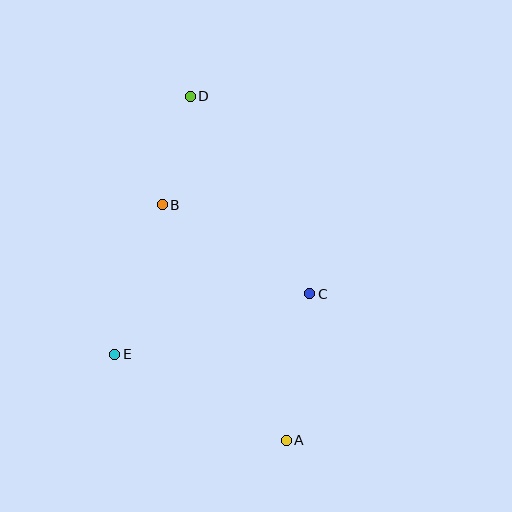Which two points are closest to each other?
Points B and D are closest to each other.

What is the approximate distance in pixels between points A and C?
The distance between A and C is approximately 149 pixels.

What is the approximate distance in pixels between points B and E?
The distance between B and E is approximately 157 pixels.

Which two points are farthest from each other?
Points A and D are farthest from each other.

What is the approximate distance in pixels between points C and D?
The distance between C and D is approximately 231 pixels.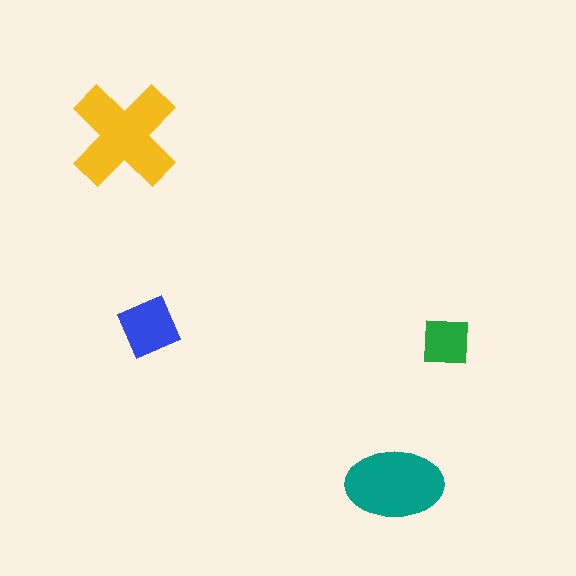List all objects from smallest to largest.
The green square, the blue diamond, the teal ellipse, the yellow cross.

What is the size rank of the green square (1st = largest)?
4th.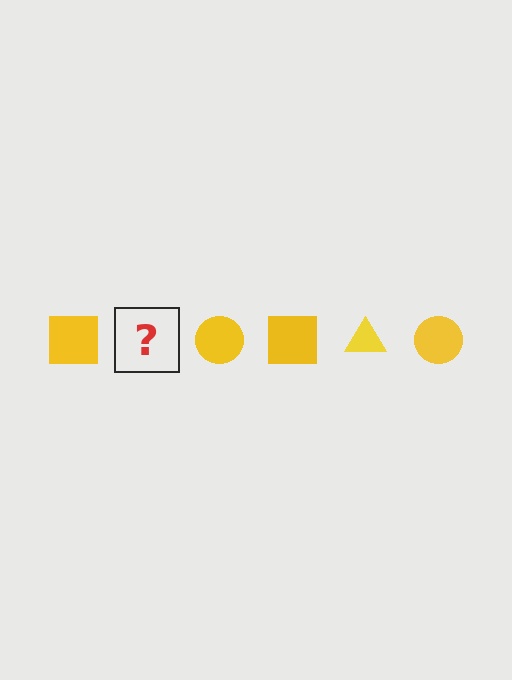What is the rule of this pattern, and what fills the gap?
The rule is that the pattern cycles through square, triangle, circle shapes in yellow. The gap should be filled with a yellow triangle.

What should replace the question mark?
The question mark should be replaced with a yellow triangle.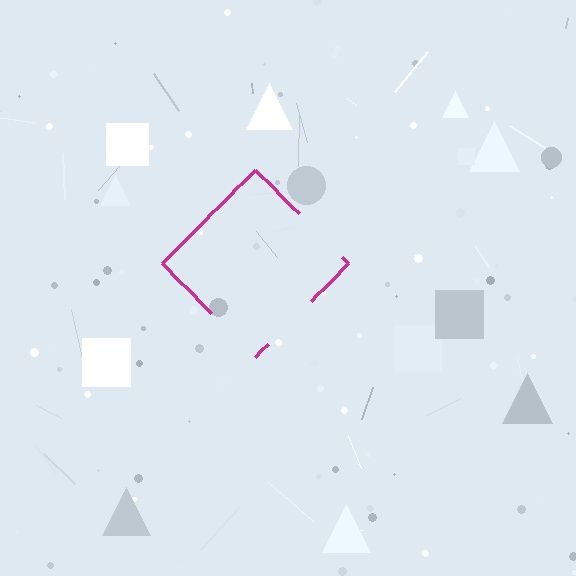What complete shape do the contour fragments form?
The contour fragments form a diamond.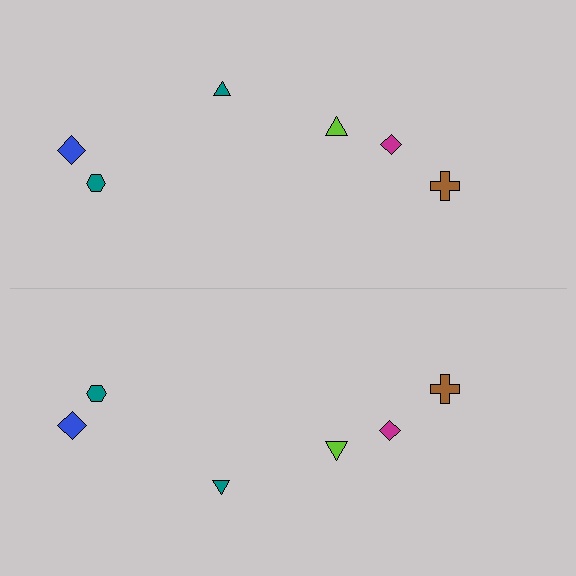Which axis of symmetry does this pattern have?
The pattern has a horizontal axis of symmetry running through the center of the image.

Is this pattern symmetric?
Yes, this pattern has bilateral (reflection) symmetry.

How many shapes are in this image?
There are 12 shapes in this image.